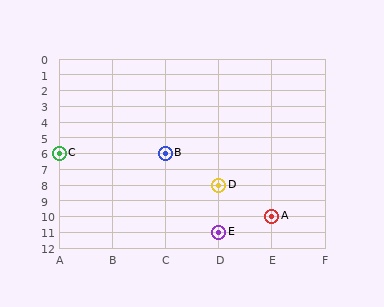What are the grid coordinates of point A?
Point A is at grid coordinates (E, 10).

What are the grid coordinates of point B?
Point B is at grid coordinates (C, 6).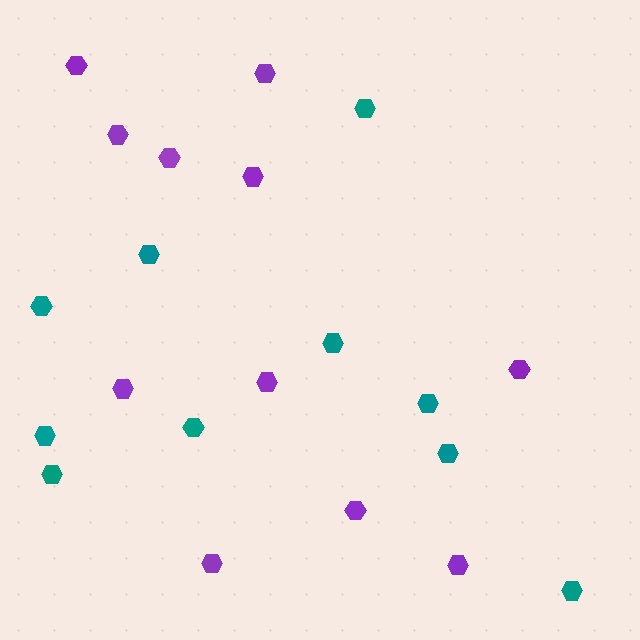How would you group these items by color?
There are 2 groups: one group of purple hexagons (11) and one group of teal hexagons (10).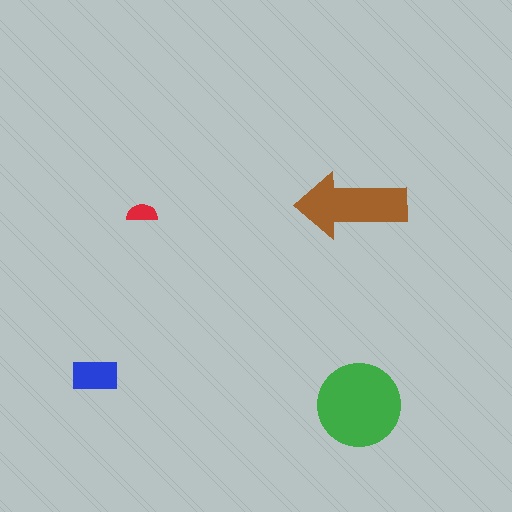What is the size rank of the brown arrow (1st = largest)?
2nd.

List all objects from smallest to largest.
The red semicircle, the blue rectangle, the brown arrow, the green circle.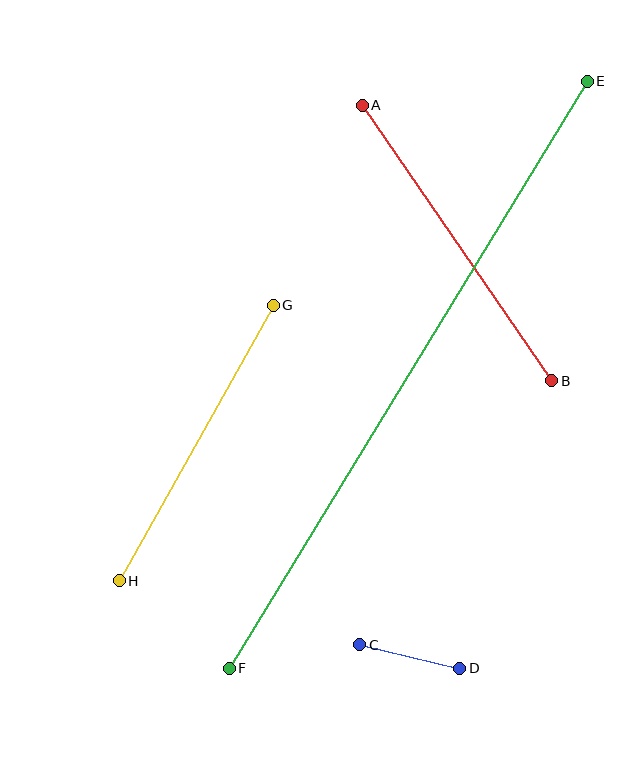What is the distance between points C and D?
The distance is approximately 103 pixels.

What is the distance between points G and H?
The distance is approximately 316 pixels.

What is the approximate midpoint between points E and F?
The midpoint is at approximately (408, 375) pixels.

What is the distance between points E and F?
The distance is approximately 687 pixels.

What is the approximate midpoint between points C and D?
The midpoint is at approximately (410, 656) pixels.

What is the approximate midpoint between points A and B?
The midpoint is at approximately (457, 243) pixels.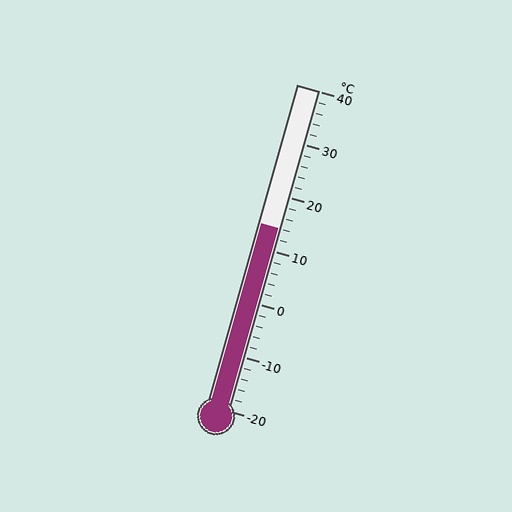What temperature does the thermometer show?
The thermometer shows approximately 14°C.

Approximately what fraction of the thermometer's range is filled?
The thermometer is filled to approximately 55% of its range.